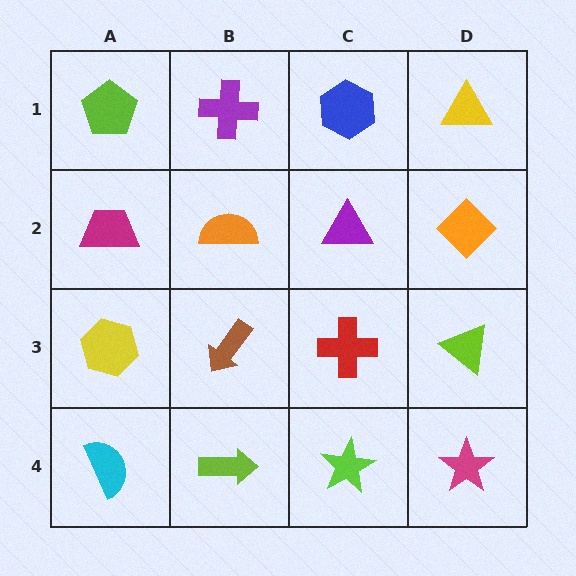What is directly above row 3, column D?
An orange diamond.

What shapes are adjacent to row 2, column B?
A purple cross (row 1, column B), a brown arrow (row 3, column B), a magenta trapezoid (row 2, column A), a purple triangle (row 2, column C).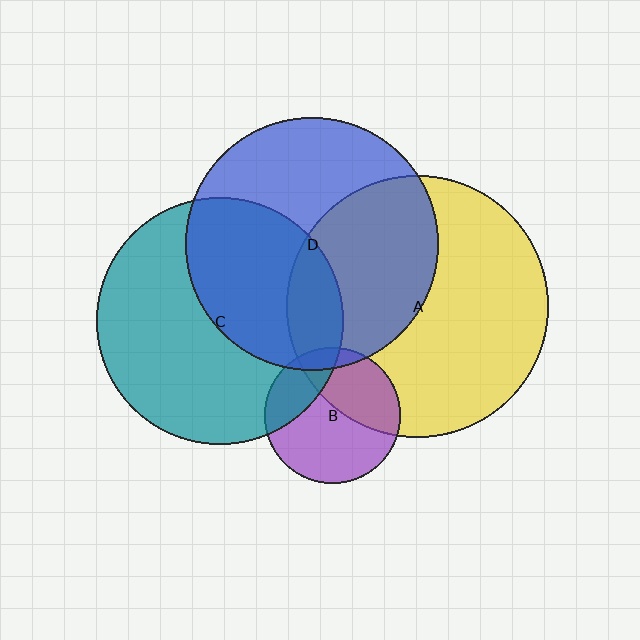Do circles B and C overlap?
Yes.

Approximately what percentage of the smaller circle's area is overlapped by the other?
Approximately 25%.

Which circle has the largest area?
Circle A (yellow).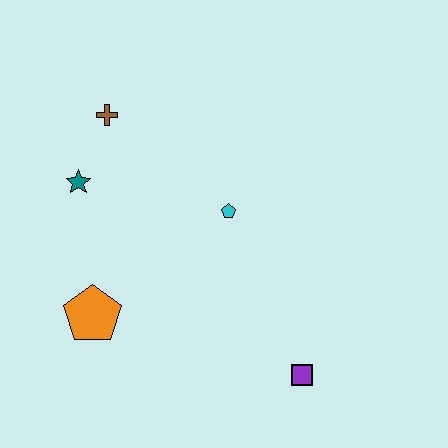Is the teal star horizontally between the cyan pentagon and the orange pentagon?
No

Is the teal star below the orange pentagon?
No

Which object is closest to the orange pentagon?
The teal star is closest to the orange pentagon.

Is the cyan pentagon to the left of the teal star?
No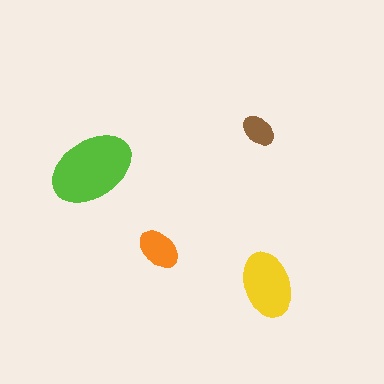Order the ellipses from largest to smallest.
the lime one, the yellow one, the orange one, the brown one.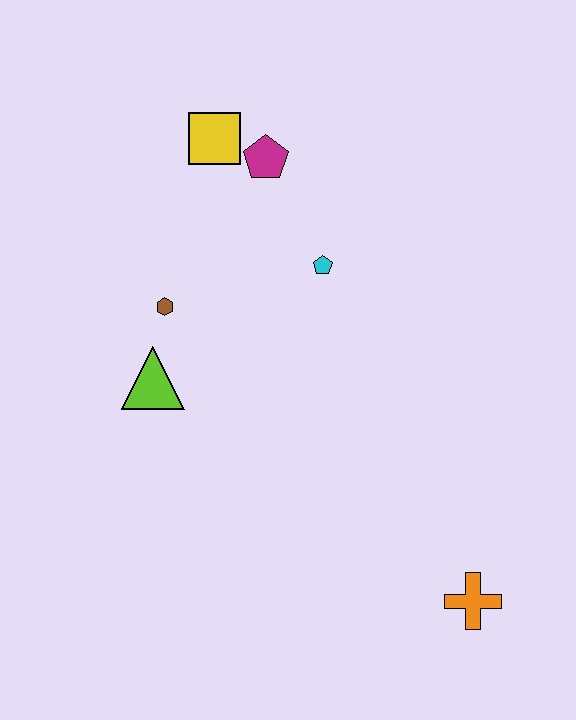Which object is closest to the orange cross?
The cyan pentagon is closest to the orange cross.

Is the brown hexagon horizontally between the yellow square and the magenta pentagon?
No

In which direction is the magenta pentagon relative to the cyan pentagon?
The magenta pentagon is above the cyan pentagon.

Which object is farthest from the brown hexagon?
The orange cross is farthest from the brown hexagon.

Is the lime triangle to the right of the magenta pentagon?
No